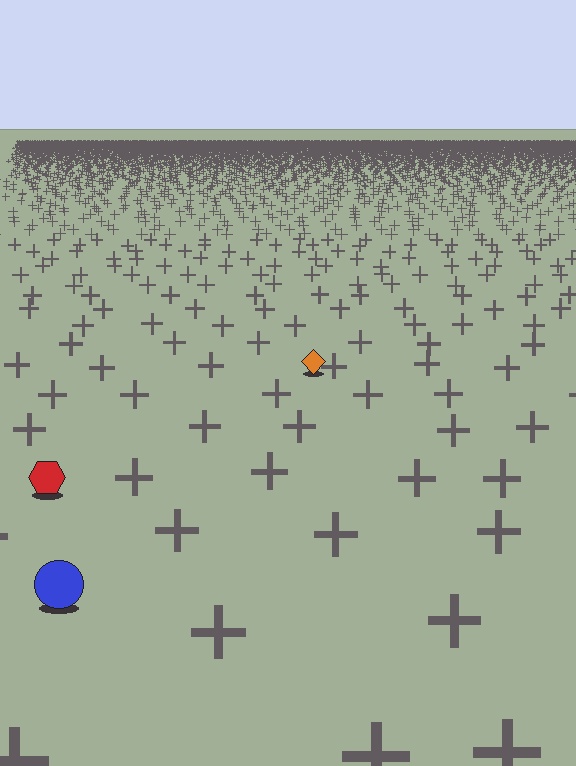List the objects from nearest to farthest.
From nearest to farthest: the blue circle, the red hexagon, the orange diamond.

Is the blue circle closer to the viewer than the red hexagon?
Yes. The blue circle is closer — you can tell from the texture gradient: the ground texture is coarser near it.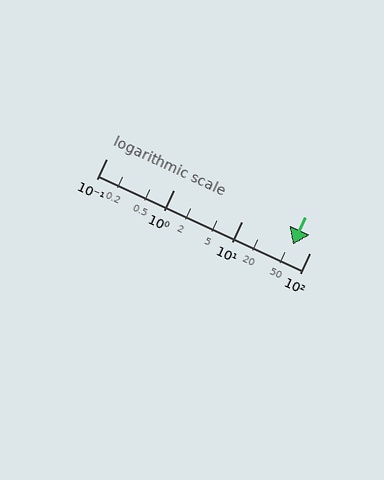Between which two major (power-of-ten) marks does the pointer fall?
The pointer is between 10 and 100.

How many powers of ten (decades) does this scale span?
The scale spans 3 decades, from 0.1 to 100.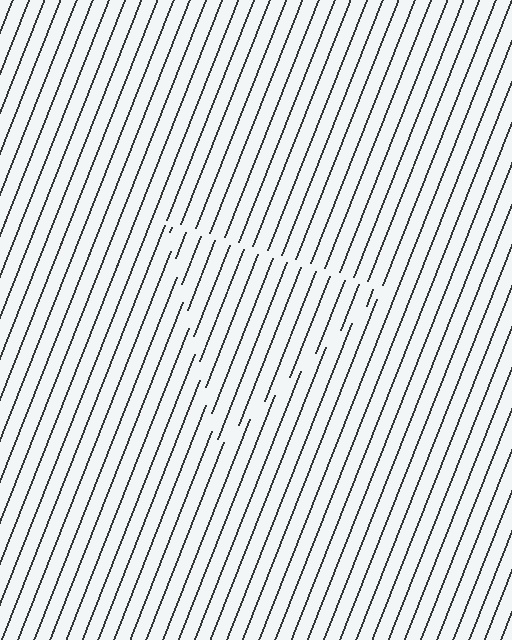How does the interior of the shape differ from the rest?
The interior of the shape contains the same grating, shifted by half a period — the contour is defined by the phase discontinuity where line-ends from the inner and outer gratings abut.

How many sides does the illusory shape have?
3 sides — the line-ends trace a triangle.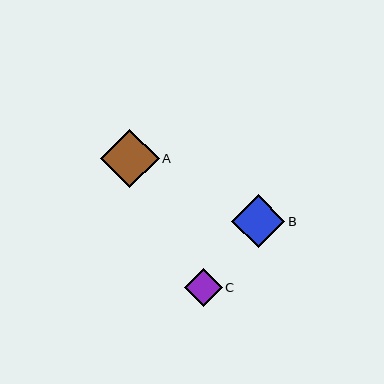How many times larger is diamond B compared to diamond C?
Diamond B is approximately 1.4 times the size of diamond C.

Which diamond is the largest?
Diamond A is the largest with a size of approximately 59 pixels.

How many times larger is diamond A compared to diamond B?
Diamond A is approximately 1.1 times the size of diamond B.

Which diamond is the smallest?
Diamond C is the smallest with a size of approximately 38 pixels.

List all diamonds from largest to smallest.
From largest to smallest: A, B, C.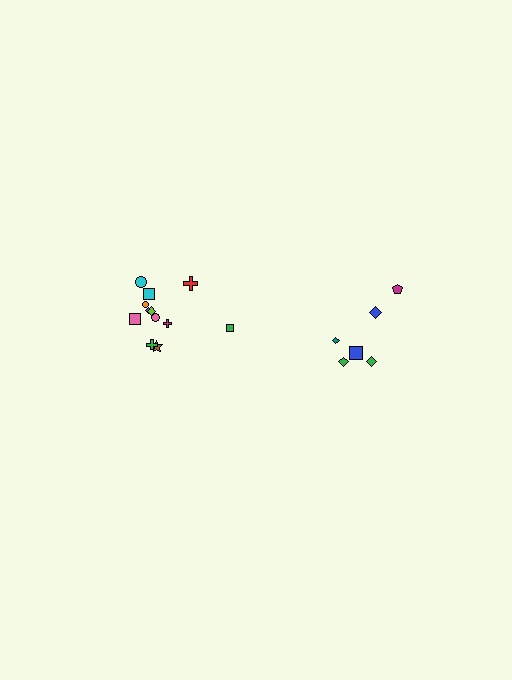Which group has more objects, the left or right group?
The left group.